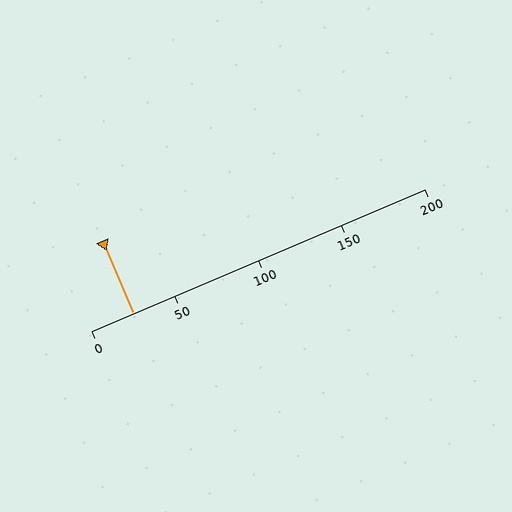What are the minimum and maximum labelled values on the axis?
The axis runs from 0 to 200.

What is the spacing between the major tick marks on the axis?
The major ticks are spaced 50 apart.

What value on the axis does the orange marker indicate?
The marker indicates approximately 25.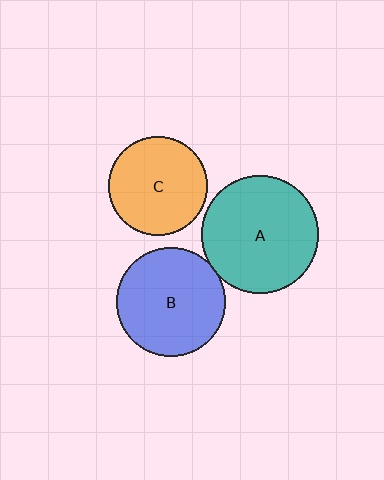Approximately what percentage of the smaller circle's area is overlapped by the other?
Approximately 5%.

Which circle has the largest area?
Circle A (teal).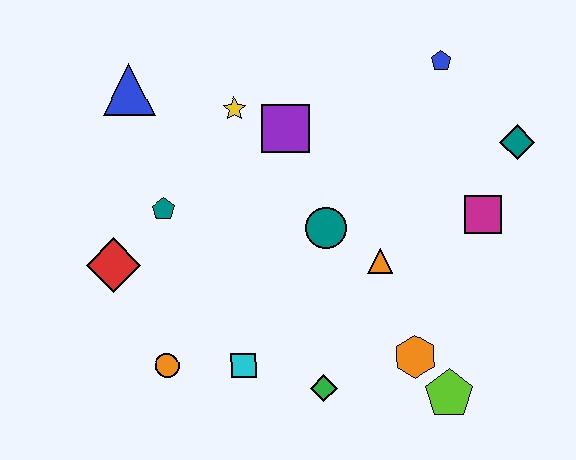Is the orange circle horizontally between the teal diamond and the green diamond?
No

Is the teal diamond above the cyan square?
Yes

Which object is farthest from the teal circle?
The blue triangle is farthest from the teal circle.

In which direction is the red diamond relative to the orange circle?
The red diamond is above the orange circle.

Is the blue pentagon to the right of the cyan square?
Yes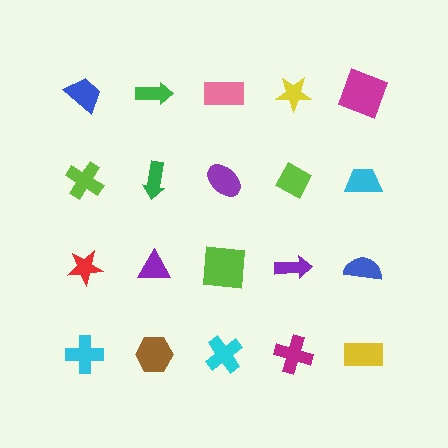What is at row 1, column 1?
A blue trapezoid.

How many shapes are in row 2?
5 shapes.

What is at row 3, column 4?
A purple arrow.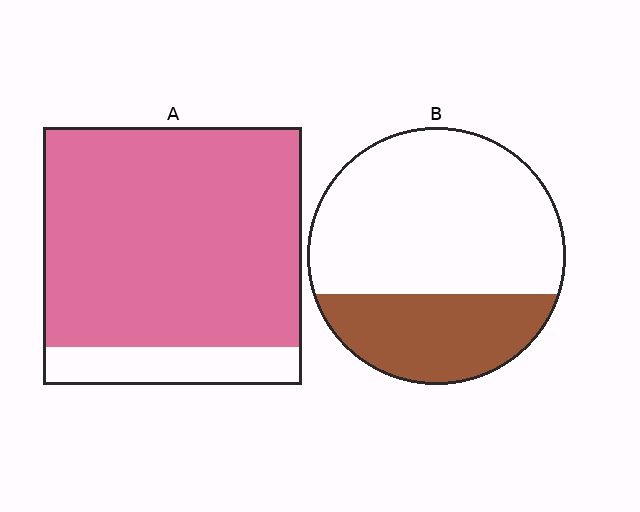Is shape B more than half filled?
No.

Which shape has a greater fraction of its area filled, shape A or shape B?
Shape A.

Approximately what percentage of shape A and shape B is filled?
A is approximately 85% and B is approximately 30%.